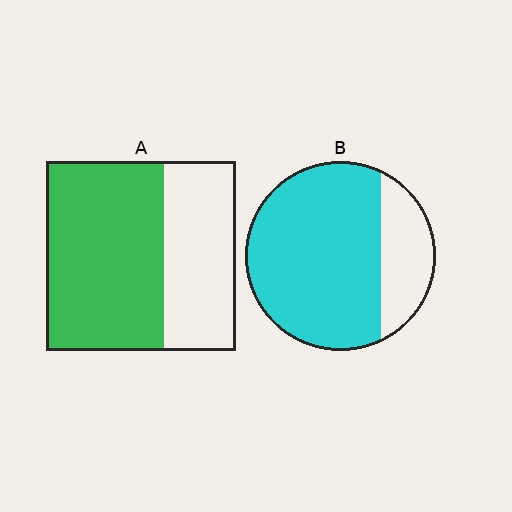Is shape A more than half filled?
Yes.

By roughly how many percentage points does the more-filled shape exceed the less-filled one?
By roughly 15 percentage points (B over A).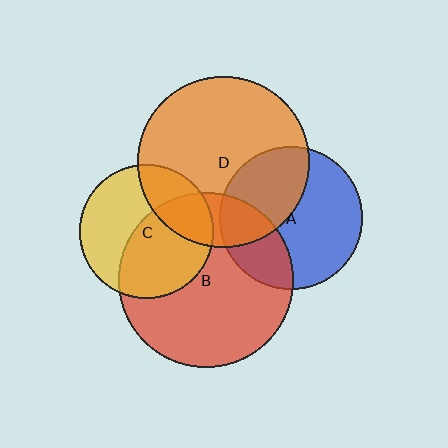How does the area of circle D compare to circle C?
Approximately 1.6 times.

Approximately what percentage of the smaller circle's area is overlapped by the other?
Approximately 40%.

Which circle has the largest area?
Circle B (red).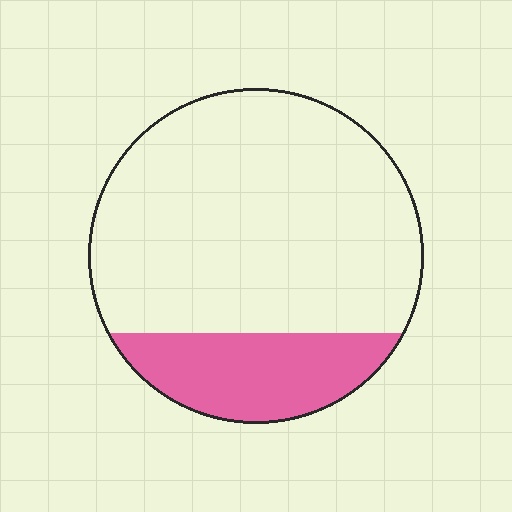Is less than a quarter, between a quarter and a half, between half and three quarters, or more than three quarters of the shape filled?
Less than a quarter.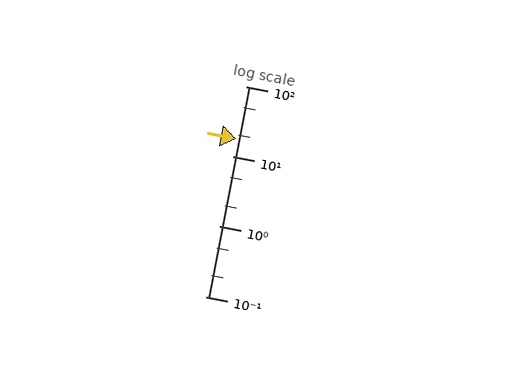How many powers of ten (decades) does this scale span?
The scale spans 3 decades, from 0.1 to 100.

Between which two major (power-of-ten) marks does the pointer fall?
The pointer is between 10 and 100.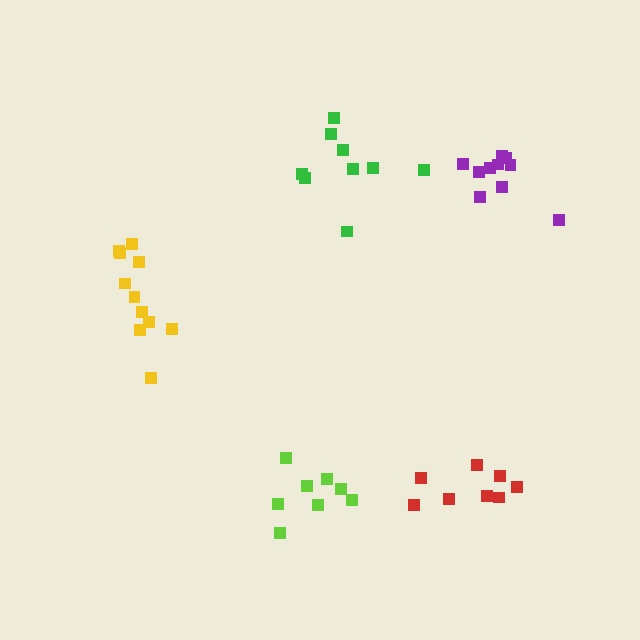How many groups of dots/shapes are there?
There are 5 groups.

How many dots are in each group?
Group 1: 8 dots, Group 2: 9 dots, Group 3: 11 dots, Group 4: 8 dots, Group 5: 10 dots (46 total).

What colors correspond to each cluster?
The clusters are colored: red, green, yellow, lime, purple.